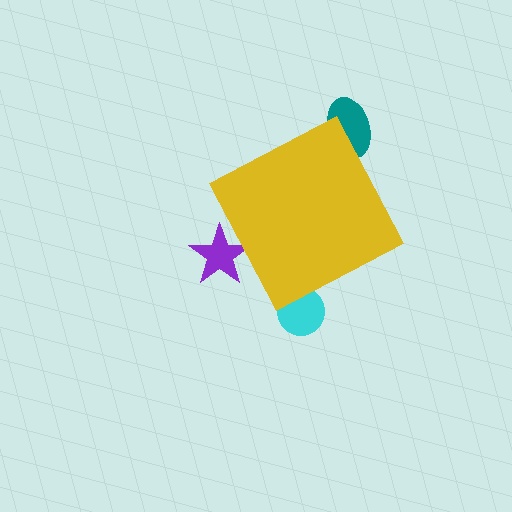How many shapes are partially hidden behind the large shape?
3 shapes are partially hidden.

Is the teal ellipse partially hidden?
Yes, the teal ellipse is partially hidden behind the yellow diamond.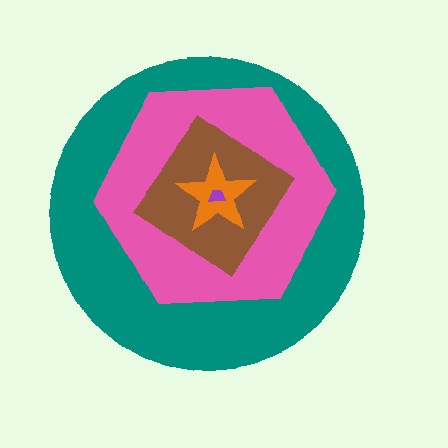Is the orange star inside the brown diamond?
Yes.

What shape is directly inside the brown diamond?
The orange star.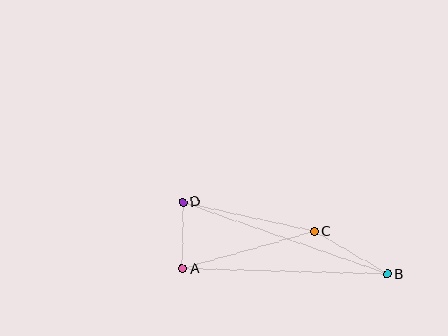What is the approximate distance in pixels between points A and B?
The distance between A and B is approximately 205 pixels.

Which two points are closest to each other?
Points A and D are closest to each other.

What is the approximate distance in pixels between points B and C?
The distance between B and C is approximately 84 pixels.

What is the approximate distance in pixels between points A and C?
The distance between A and C is approximately 137 pixels.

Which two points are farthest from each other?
Points B and D are farthest from each other.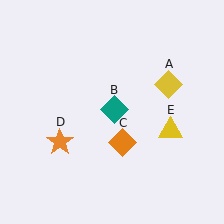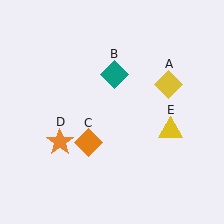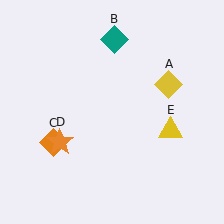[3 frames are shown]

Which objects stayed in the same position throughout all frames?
Yellow diamond (object A) and orange star (object D) and yellow triangle (object E) remained stationary.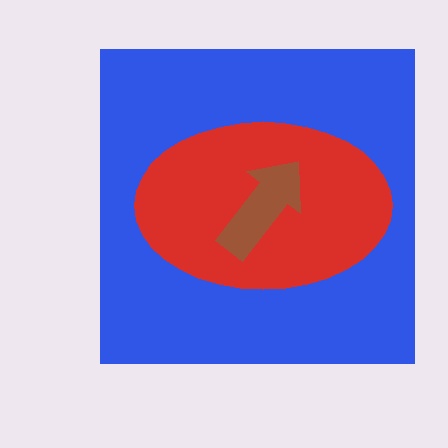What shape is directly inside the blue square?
The red ellipse.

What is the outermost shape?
The blue square.